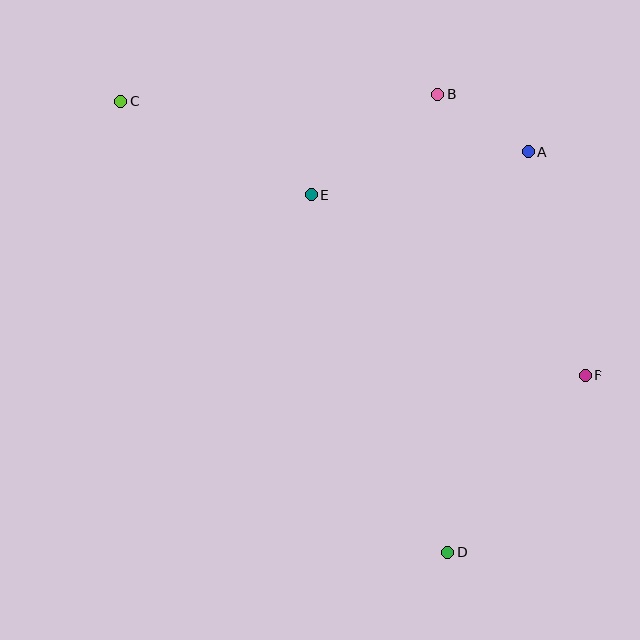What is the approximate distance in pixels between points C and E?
The distance between C and E is approximately 212 pixels.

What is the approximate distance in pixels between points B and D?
The distance between B and D is approximately 458 pixels.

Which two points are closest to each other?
Points A and B are closest to each other.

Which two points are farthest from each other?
Points C and D are farthest from each other.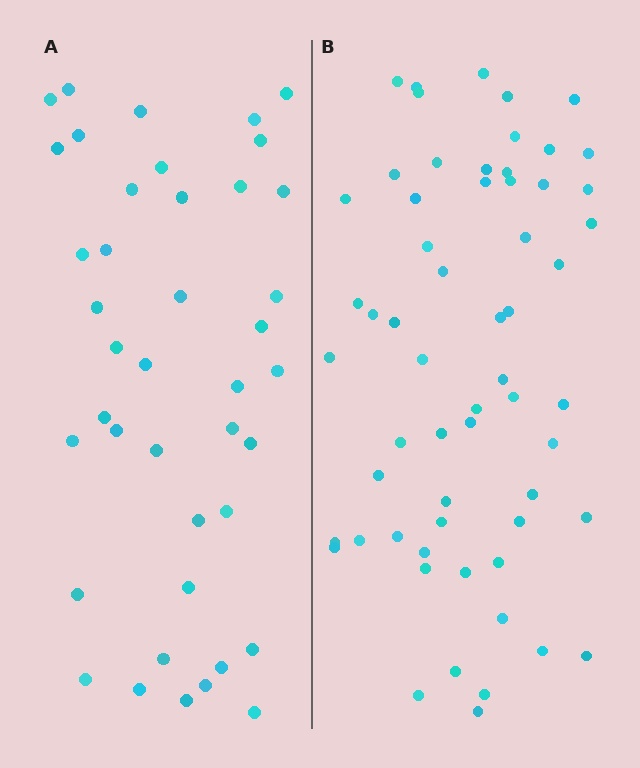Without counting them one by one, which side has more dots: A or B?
Region B (the right region) has more dots.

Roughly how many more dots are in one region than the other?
Region B has approximately 20 more dots than region A.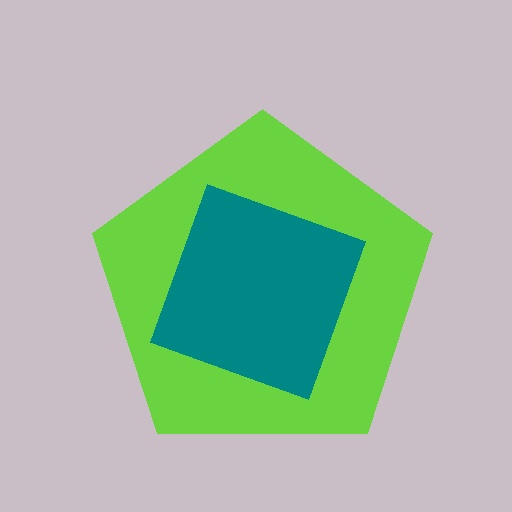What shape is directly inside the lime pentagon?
The teal diamond.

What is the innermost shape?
The teal diamond.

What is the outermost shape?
The lime pentagon.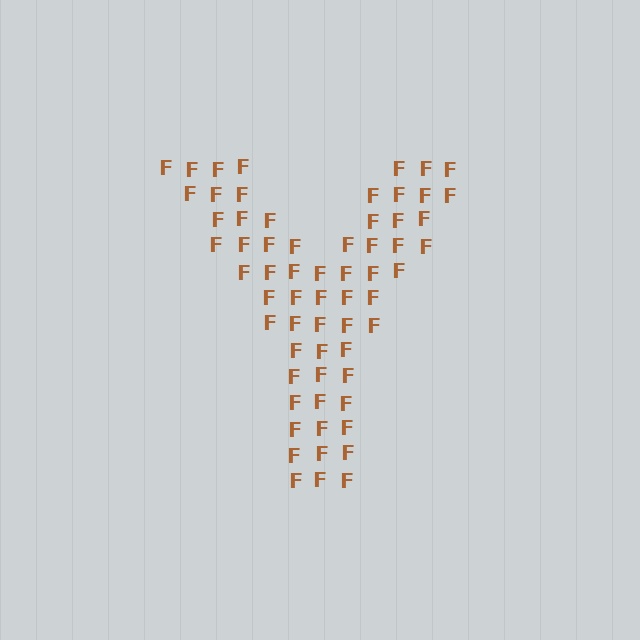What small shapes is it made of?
It is made of small letter F's.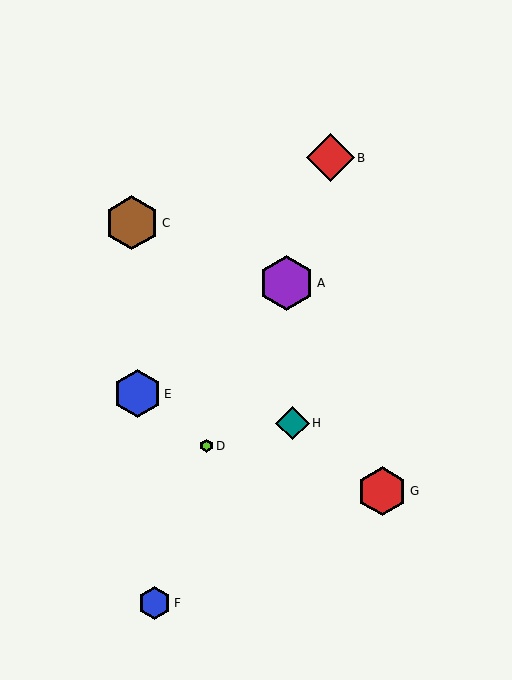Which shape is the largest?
The purple hexagon (labeled A) is the largest.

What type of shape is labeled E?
Shape E is a blue hexagon.